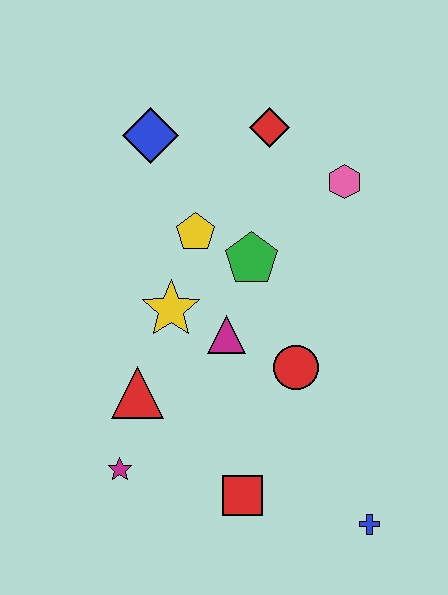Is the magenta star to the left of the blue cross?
Yes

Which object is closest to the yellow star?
The magenta triangle is closest to the yellow star.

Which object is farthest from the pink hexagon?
The magenta star is farthest from the pink hexagon.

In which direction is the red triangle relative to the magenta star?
The red triangle is above the magenta star.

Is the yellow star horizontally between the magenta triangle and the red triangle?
Yes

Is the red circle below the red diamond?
Yes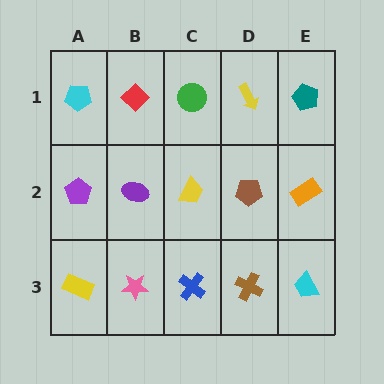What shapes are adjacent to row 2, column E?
A teal pentagon (row 1, column E), a cyan trapezoid (row 3, column E), a brown pentagon (row 2, column D).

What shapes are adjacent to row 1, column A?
A purple pentagon (row 2, column A), a red diamond (row 1, column B).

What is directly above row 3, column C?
A yellow trapezoid.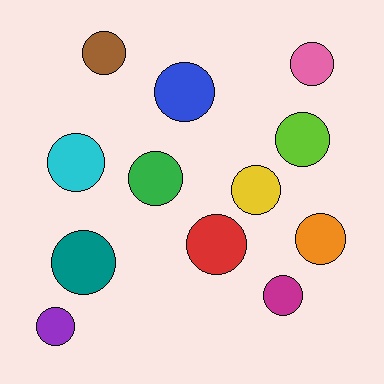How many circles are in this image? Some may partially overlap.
There are 12 circles.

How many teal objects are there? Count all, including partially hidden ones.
There is 1 teal object.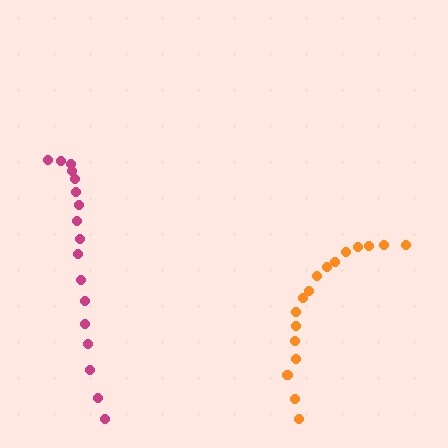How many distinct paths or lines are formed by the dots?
There are 2 distinct paths.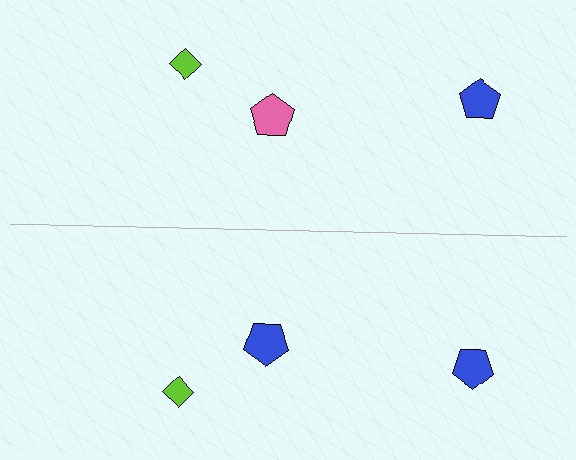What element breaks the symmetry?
The blue pentagon on the bottom side breaks the symmetry — its mirror counterpart is pink.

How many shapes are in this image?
There are 6 shapes in this image.